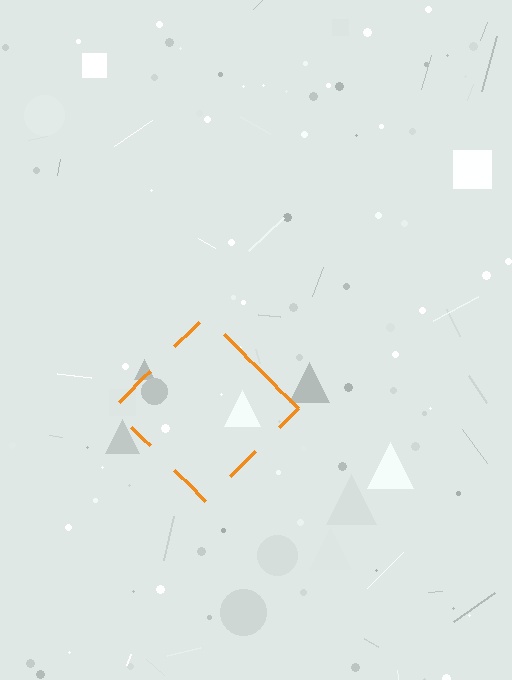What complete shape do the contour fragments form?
The contour fragments form a diamond.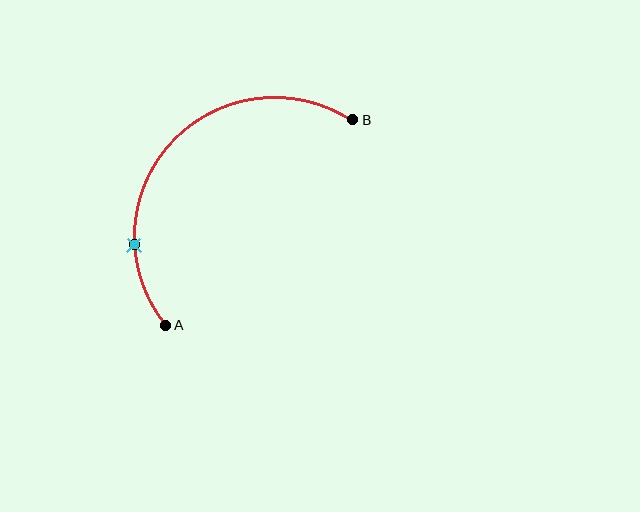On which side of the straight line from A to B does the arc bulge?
The arc bulges above and to the left of the straight line connecting A and B.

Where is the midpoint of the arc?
The arc midpoint is the point on the curve farthest from the straight line joining A and B. It sits above and to the left of that line.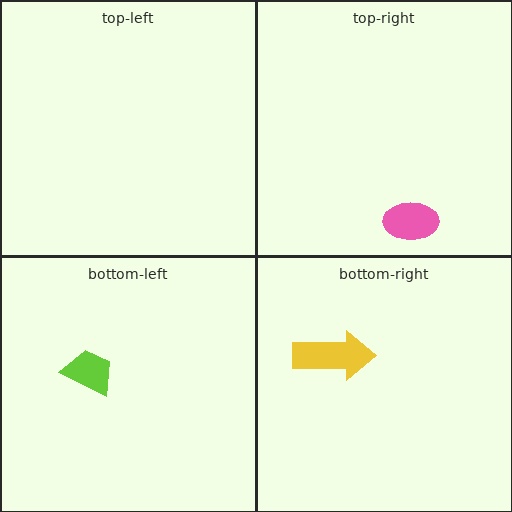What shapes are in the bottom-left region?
The lime trapezoid.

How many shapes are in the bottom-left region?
1.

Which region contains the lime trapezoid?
The bottom-left region.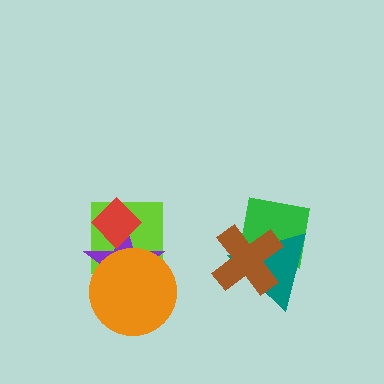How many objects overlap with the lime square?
3 objects overlap with the lime square.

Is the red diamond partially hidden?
No, no other shape covers it.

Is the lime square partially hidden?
Yes, it is partially covered by another shape.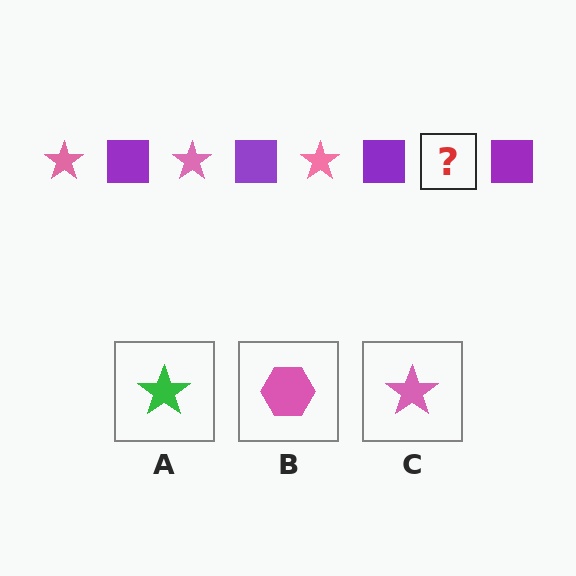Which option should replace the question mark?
Option C.